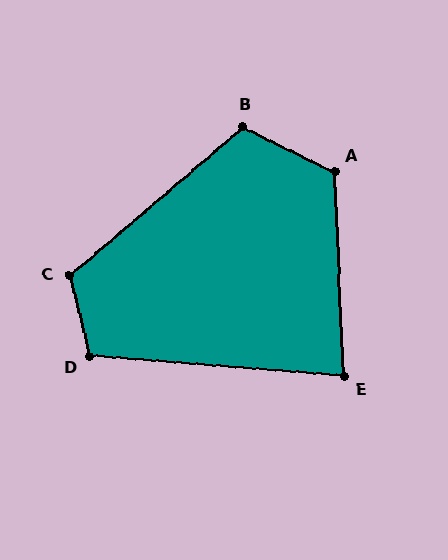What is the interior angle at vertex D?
Approximately 109 degrees (obtuse).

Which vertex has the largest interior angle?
A, at approximately 119 degrees.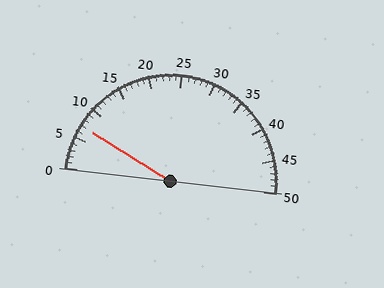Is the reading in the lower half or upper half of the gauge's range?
The reading is in the lower half of the range (0 to 50).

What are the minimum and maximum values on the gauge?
The gauge ranges from 0 to 50.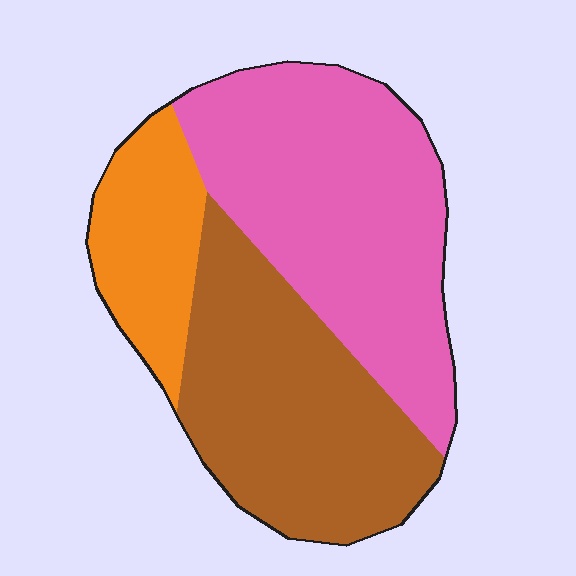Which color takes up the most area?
Pink, at roughly 45%.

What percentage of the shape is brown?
Brown takes up about three eighths (3/8) of the shape.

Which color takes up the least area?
Orange, at roughly 15%.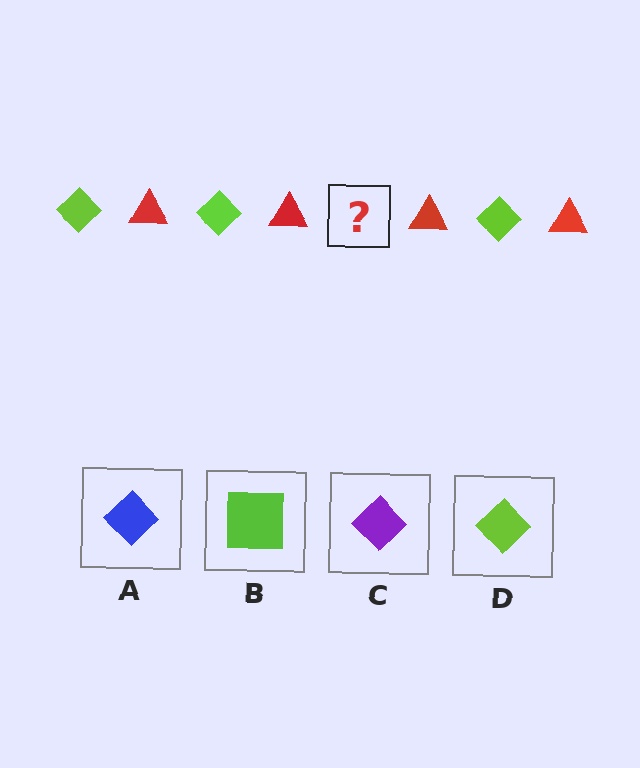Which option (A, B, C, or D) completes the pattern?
D.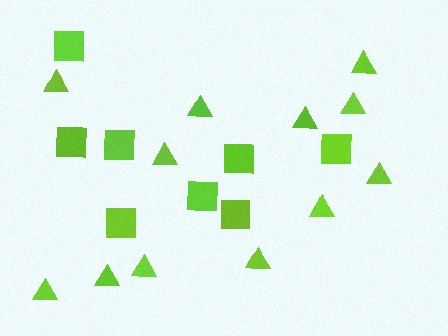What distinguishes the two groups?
There are 2 groups: one group of triangles (12) and one group of squares (8).